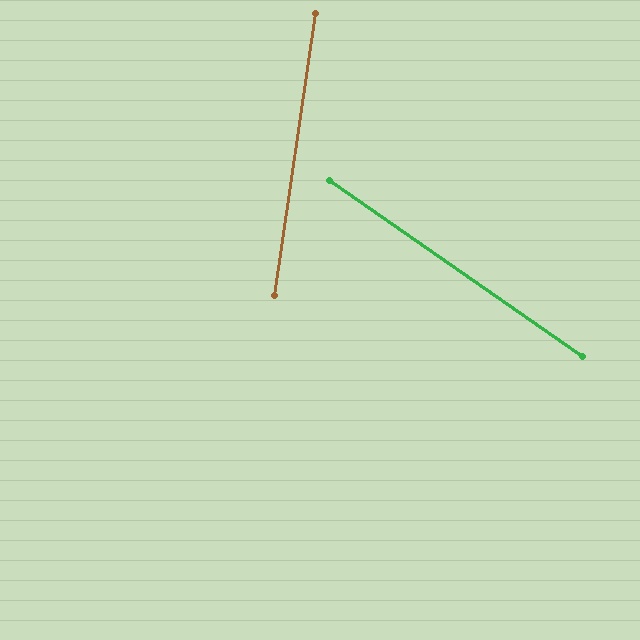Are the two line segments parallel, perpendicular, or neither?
Neither parallel nor perpendicular — they differ by about 63°.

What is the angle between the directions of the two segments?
Approximately 63 degrees.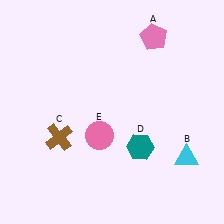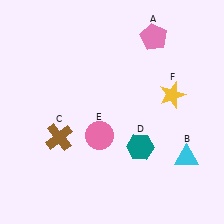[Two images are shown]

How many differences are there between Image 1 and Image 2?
There is 1 difference between the two images.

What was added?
A yellow star (F) was added in Image 2.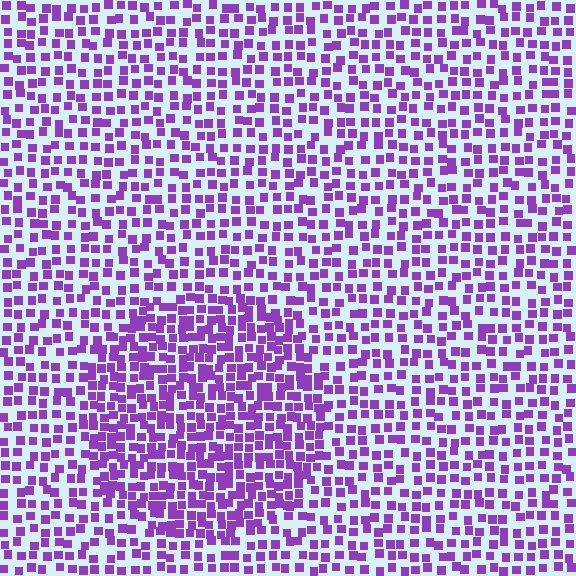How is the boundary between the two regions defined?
The boundary is defined by a change in element density (approximately 1.7x ratio). All elements are the same color, size, and shape.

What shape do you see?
I see a circle.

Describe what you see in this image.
The image contains small purple elements arranged at two different densities. A circle-shaped region is visible where the elements are more densely packed than the surrounding area.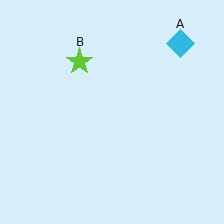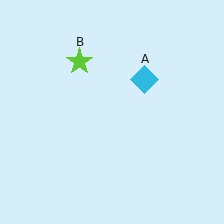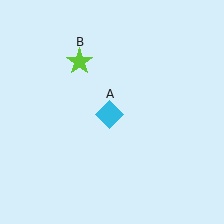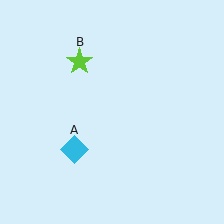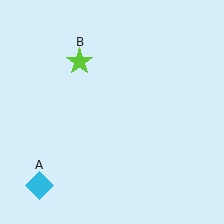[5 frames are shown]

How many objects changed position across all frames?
1 object changed position: cyan diamond (object A).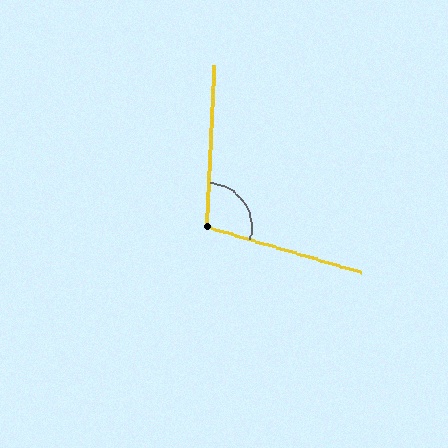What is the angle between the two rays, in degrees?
Approximately 104 degrees.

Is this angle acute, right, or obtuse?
It is obtuse.